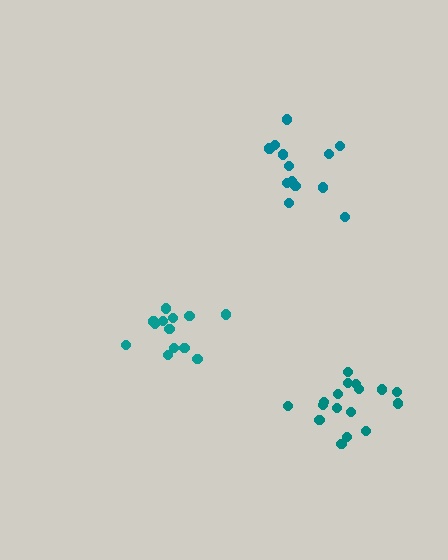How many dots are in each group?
Group 1: 13 dots, Group 2: 17 dots, Group 3: 13 dots (43 total).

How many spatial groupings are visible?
There are 3 spatial groupings.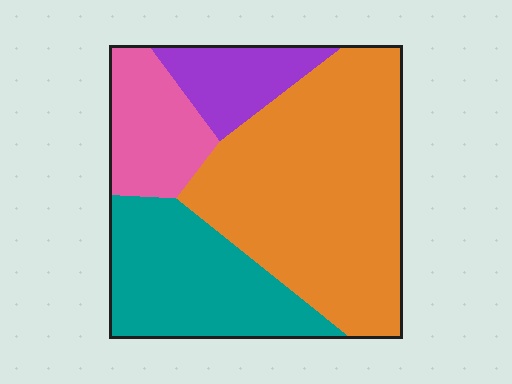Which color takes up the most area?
Orange, at roughly 50%.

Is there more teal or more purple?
Teal.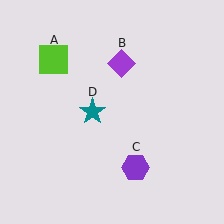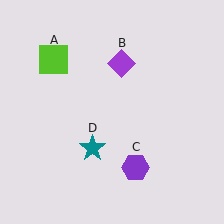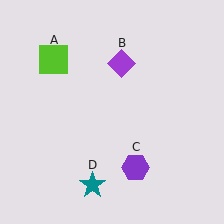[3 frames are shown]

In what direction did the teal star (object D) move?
The teal star (object D) moved down.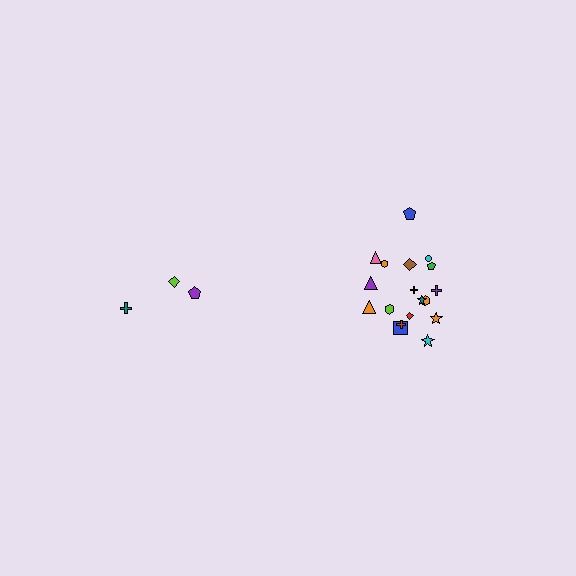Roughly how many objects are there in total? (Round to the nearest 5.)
Roughly 20 objects in total.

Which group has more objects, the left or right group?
The right group.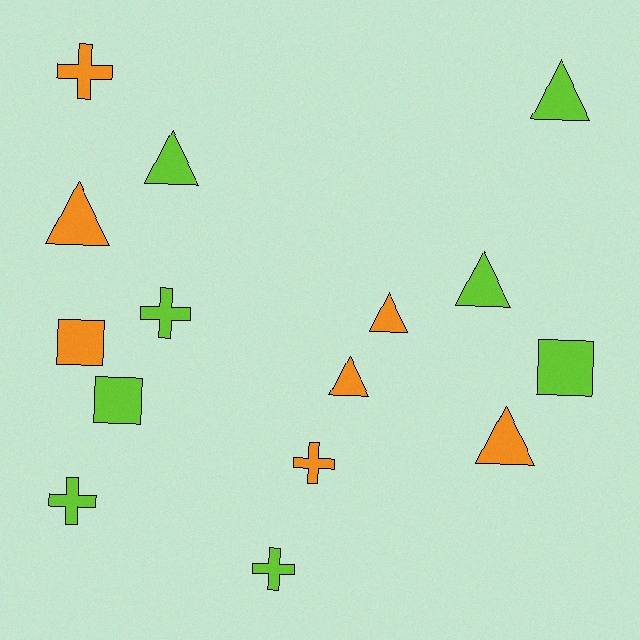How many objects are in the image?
There are 15 objects.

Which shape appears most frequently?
Triangle, with 7 objects.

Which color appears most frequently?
Lime, with 8 objects.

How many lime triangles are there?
There are 3 lime triangles.